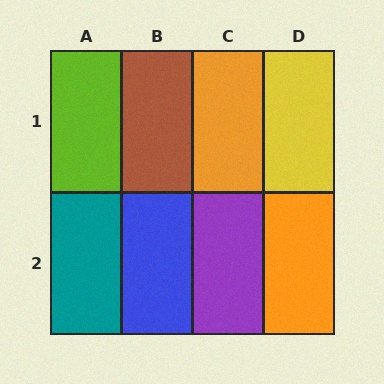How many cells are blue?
1 cell is blue.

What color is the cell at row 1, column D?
Yellow.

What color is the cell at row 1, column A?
Lime.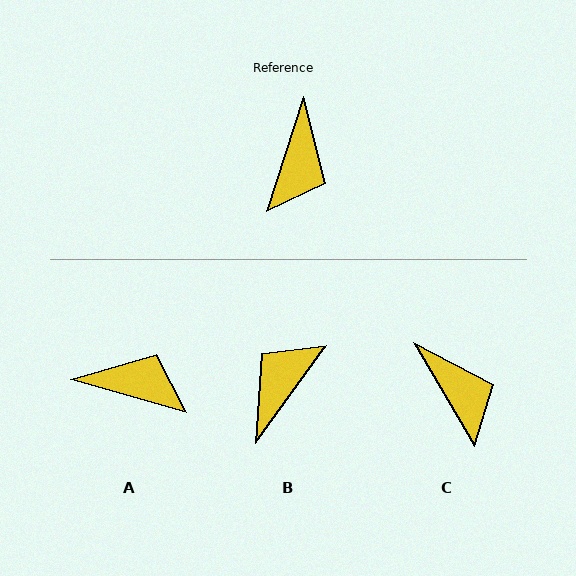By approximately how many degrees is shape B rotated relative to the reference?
Approximately 162 degrees counter-clockwise.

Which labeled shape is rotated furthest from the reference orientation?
B, about 162 degrees away.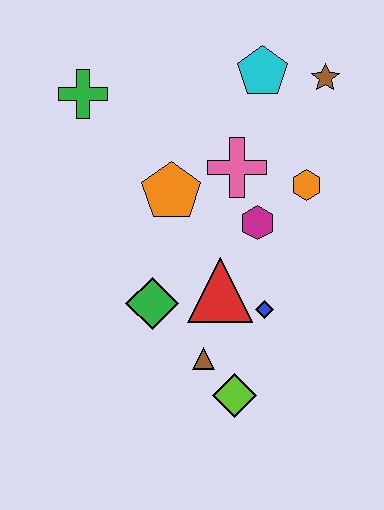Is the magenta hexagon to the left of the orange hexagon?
Yes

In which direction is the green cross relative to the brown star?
The green cross is to the left of the brown star.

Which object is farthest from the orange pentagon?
The lime diamond is farthest from the orange pentagon.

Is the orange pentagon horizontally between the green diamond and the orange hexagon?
Yes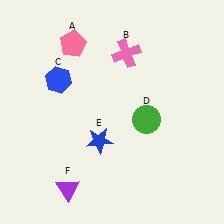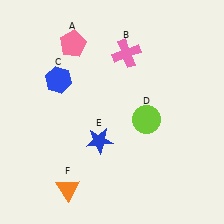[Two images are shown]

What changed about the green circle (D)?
In Image 1, D is green. In Image 2, it changed to lime.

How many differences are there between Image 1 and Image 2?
There are 2 differences between the two images.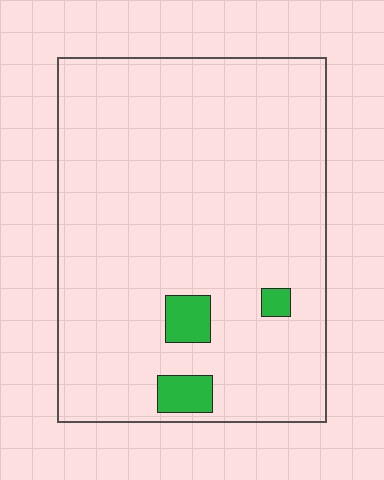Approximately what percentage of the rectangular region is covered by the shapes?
Approximately 5%.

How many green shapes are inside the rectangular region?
3.